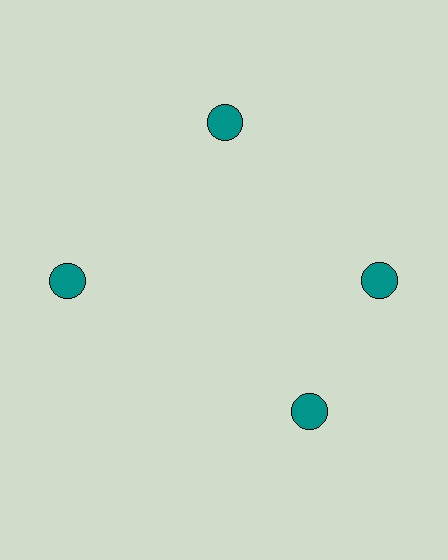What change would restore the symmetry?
The symmetry would be restored by rotating it back into even spacing with its neighbors so that all 4 circles sit at equal angles and equal distance from the center.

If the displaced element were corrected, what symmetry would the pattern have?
It would have 4-fold rotational symmetry — the pattern would map onto itself every 90 degrees.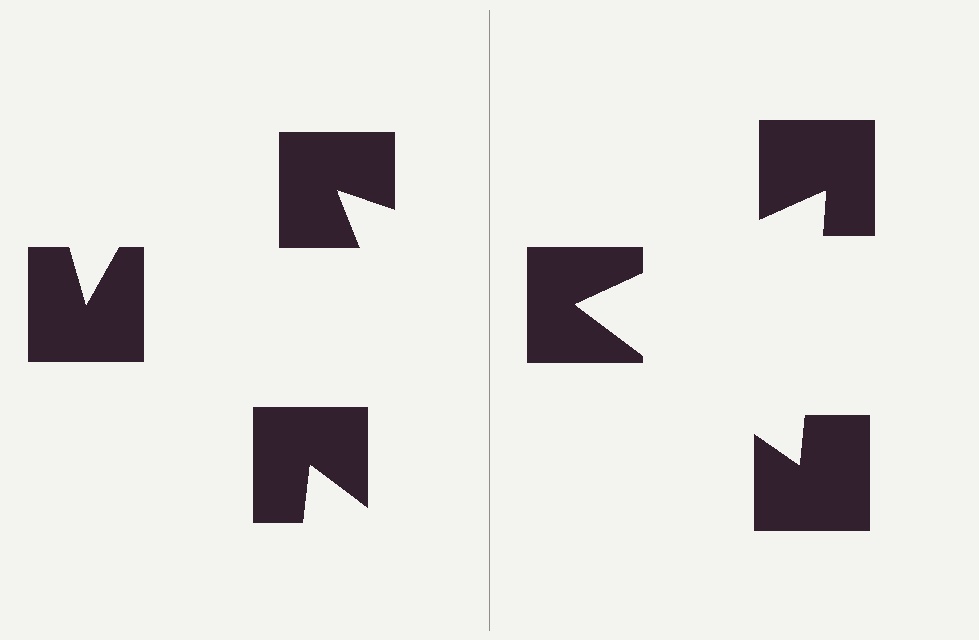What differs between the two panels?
The notched squares are positioned identically on both sides; only the wedge orientations differ. On the right they align to a triangle; on the left they are misaligned.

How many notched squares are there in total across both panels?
6 — 3 on each side.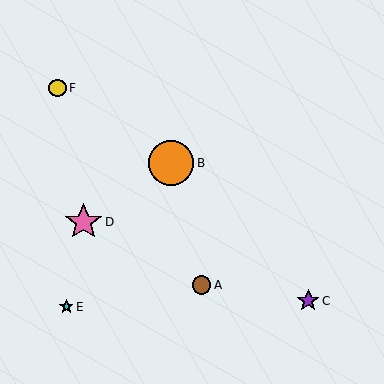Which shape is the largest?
The orange circle (labeled B) is the largest.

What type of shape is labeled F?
Shape F is a yellow circle.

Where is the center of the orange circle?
The center of the orange circle is at (171, 163).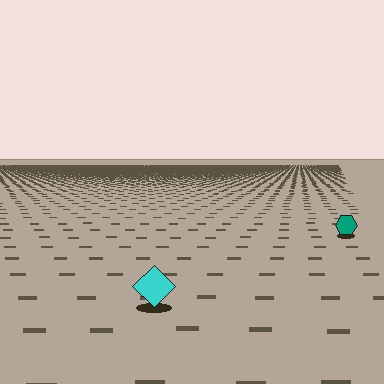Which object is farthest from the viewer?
The teal hexagon is farthest from the viewer. It appears smaller and the ground texture around it is denser.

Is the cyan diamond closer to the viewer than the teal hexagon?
Yes. The cyan diamond is closer — you can tell from the texture gradient: the ground texture is coarser near it.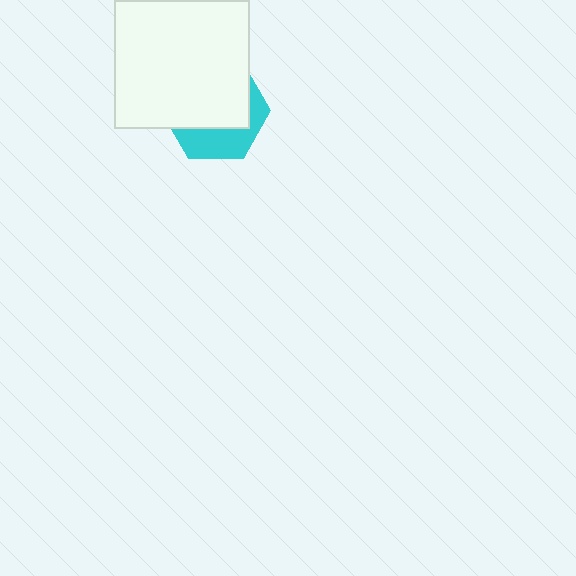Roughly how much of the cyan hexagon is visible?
A small part of it is visible (roughly 36%).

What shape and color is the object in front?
The object in front is a white rectangle.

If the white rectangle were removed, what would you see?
You would see the complete cyan hexagon.